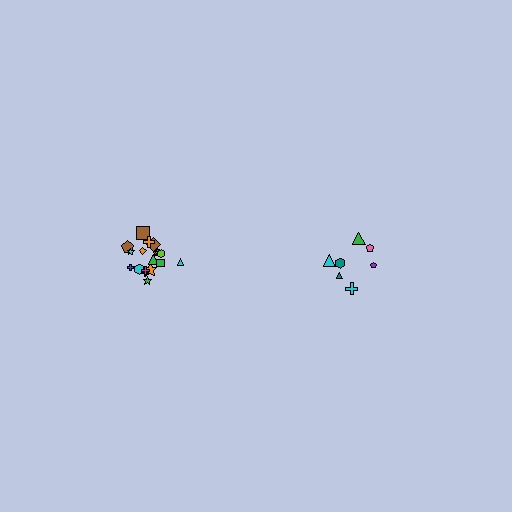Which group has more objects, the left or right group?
The left group.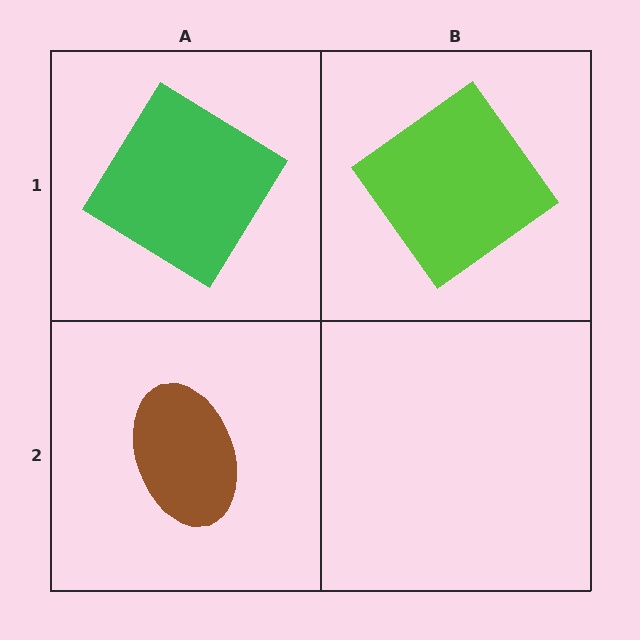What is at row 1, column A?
A green diamond.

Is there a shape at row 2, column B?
No, that cell is empty.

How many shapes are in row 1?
2 shapes.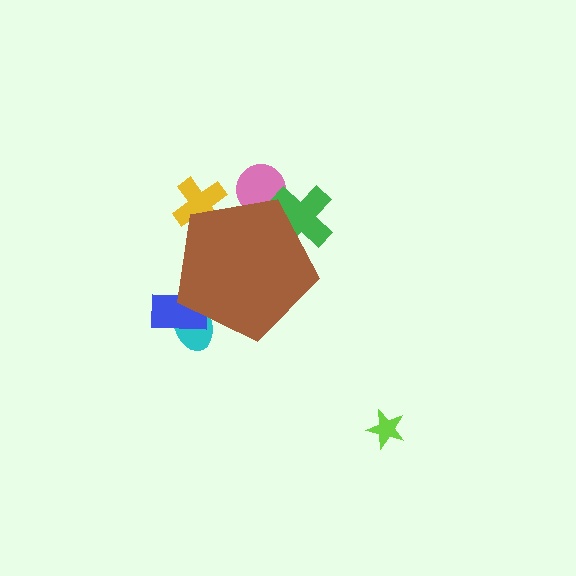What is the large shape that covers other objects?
A brown pentagon.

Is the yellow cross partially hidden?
Yes, the yellow cross is partially hidden behind the brown pentagon.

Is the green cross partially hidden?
Yes, the green cross is partially hidden behind the brown pentagon.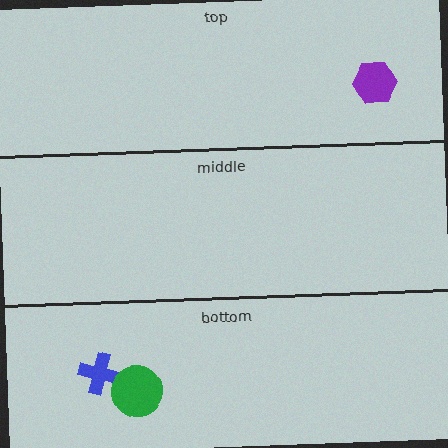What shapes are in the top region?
The purple hexagon.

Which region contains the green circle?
The bottom region.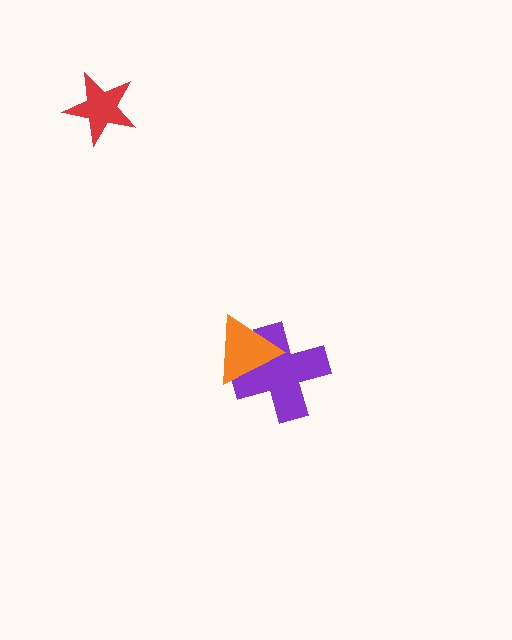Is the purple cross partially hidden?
Yes, it is partially covered by another shape.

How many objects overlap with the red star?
0 objects overlap with the red star.